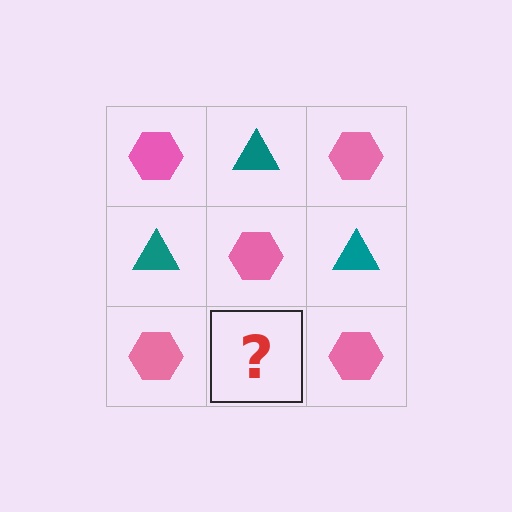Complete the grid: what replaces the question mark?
The question mark should be replaced with a teal triangle.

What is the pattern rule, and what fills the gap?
The rule is that it alternates pink hexagon and teal triangle in a checkerboard pattern. The gap should be filled with a teal triangle.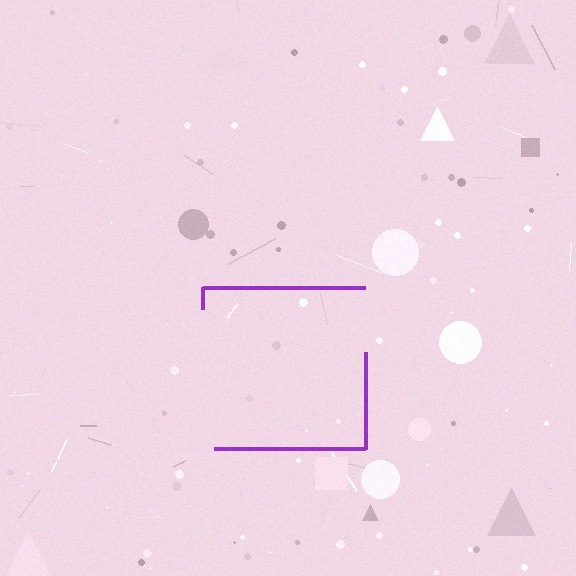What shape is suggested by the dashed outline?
The dashed outline suggests a square.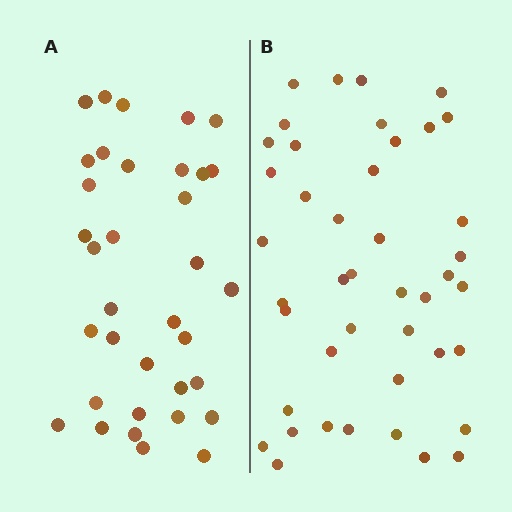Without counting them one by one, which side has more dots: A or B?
Region B (the right region) has more dots.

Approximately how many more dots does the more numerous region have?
Region B has roughly 8 or so more dots than region A.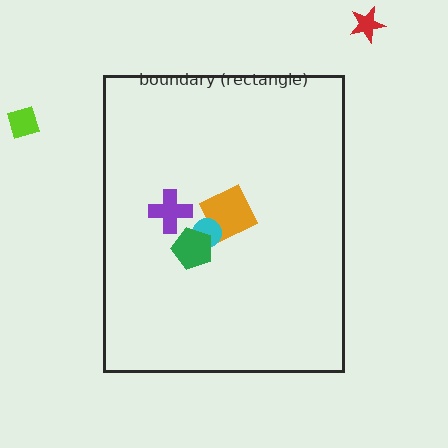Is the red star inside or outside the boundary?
Outside.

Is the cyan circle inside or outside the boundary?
Inside.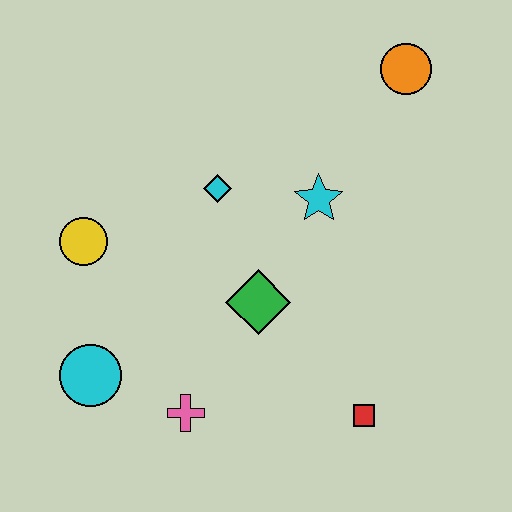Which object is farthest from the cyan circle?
The orange circle is farthest from the cyan circle.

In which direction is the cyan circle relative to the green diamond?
The cyan circle is to the left of the green diamond.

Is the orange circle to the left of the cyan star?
No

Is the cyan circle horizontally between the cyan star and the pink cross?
No